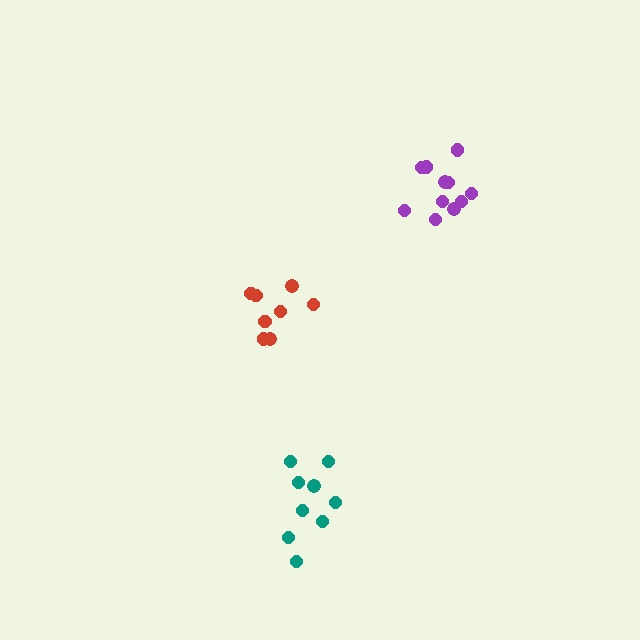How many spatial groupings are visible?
There are 3 spatial groupings.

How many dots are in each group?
Group 1: 9 dots, Group 2: 11 dots, Group 3: 8 dots (28 total).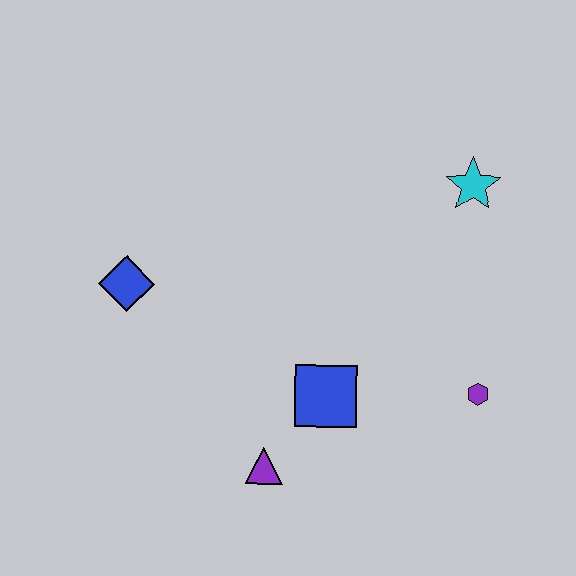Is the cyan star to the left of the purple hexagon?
Yes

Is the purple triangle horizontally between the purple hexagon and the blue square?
No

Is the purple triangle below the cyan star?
Yes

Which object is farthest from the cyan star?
The blue diamond is farthest from the cyan star.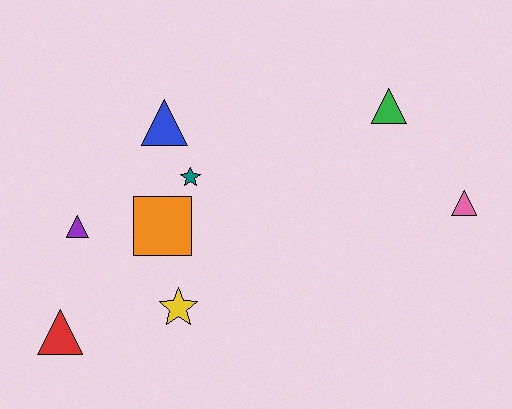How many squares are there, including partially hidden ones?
There is 1 square.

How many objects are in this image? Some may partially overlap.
There are 8 objects.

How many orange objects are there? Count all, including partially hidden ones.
There is 1 orange object.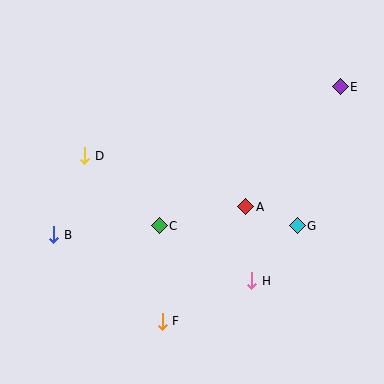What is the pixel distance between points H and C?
The distance between H and C is 108 pixels.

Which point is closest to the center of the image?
Point C at (159, 226) is closest to the center.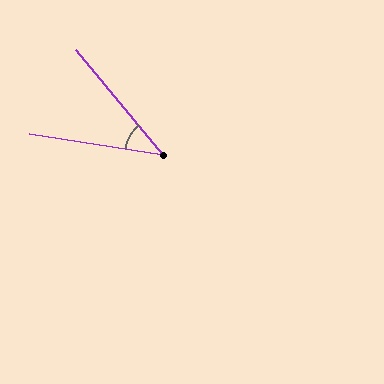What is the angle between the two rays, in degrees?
Approximately 42 degrees.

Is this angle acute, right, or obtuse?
It is acute.